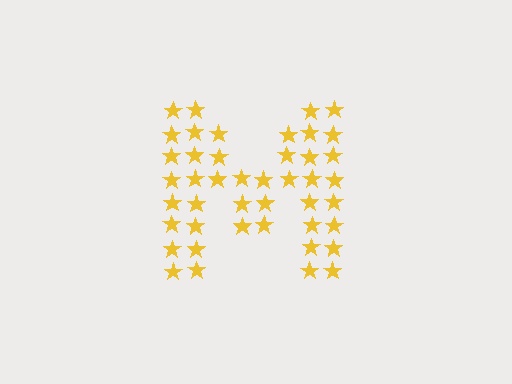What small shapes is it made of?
It is made of small stars.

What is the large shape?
The large shape is the letter M.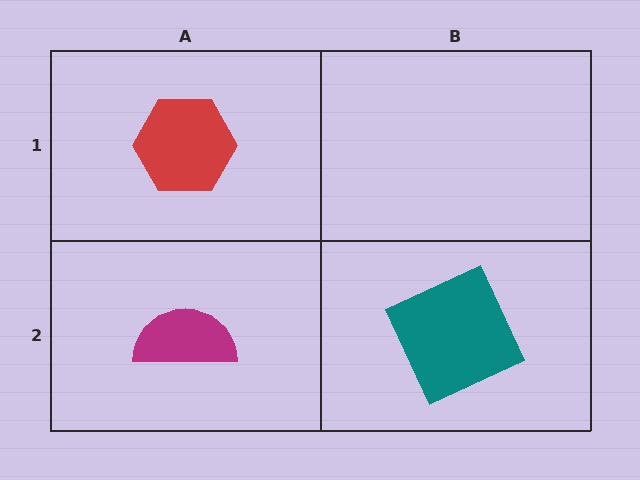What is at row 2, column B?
A teal square.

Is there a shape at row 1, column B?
No, that cell is empty.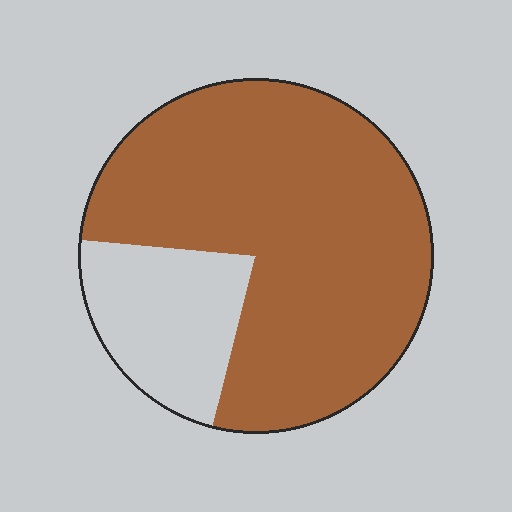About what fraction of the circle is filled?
About four fifths (4/5).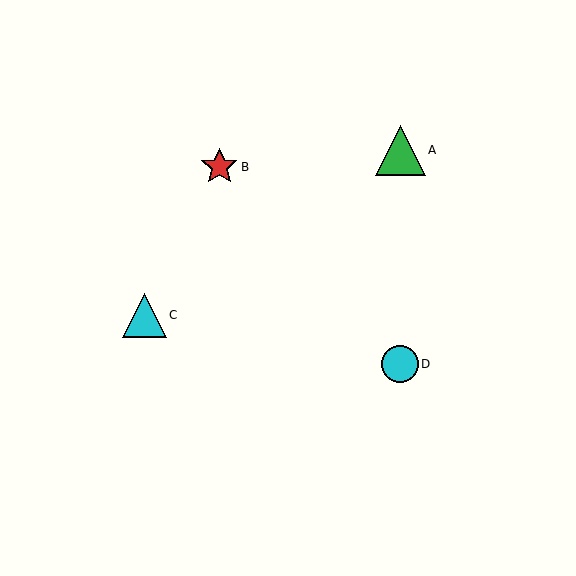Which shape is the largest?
The green triangle (labeled A) is the largest.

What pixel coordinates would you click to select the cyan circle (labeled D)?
Click at (400, 364) to select the cyan circle D.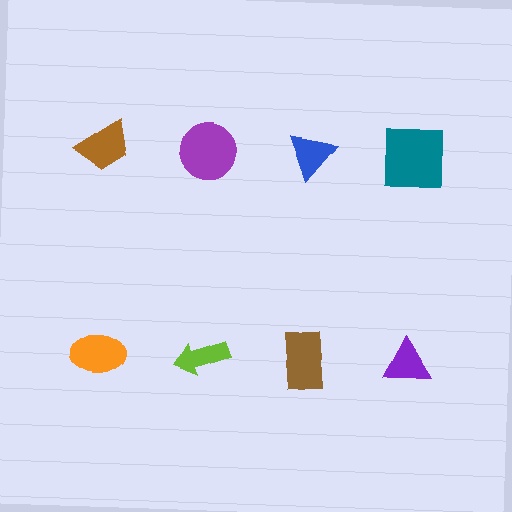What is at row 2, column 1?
An orange ellipse.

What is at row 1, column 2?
A purple circle.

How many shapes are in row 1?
4 shapes.